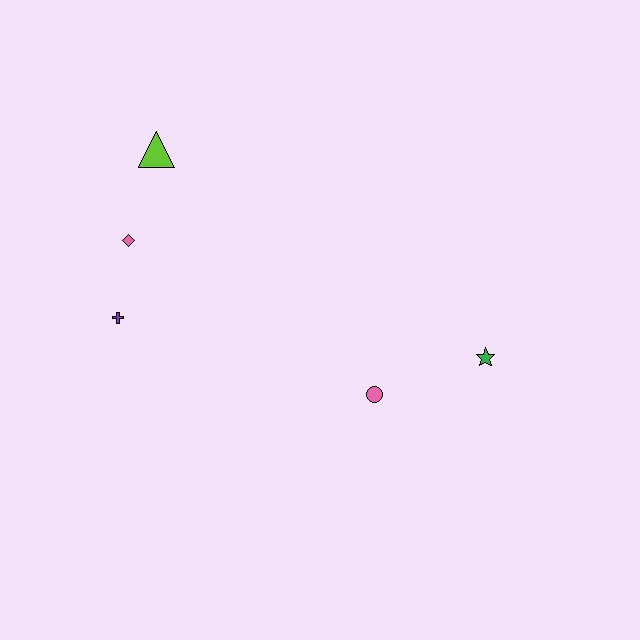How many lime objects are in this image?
There is 1 lime object.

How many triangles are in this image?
There is 1 triangle.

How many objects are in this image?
There are 5 objects.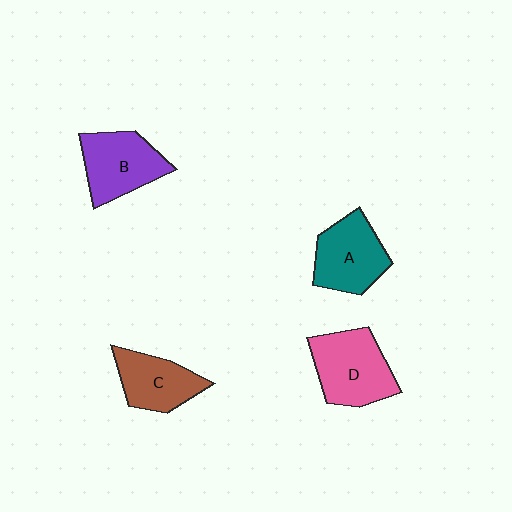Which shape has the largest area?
Shape D (pink).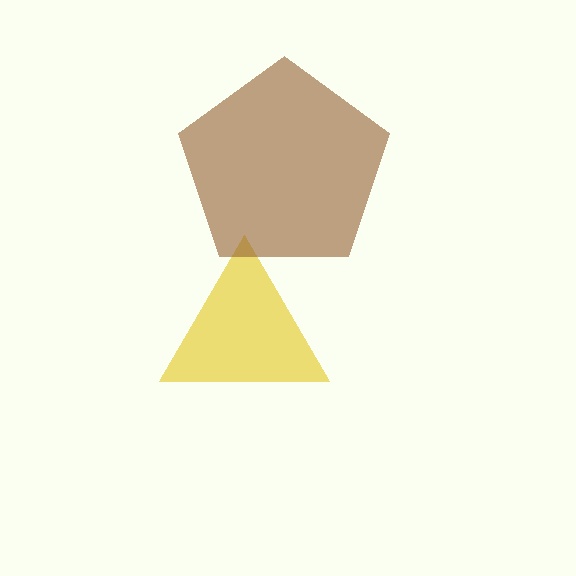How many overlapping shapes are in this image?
There are 2 overlapping shapes in the image.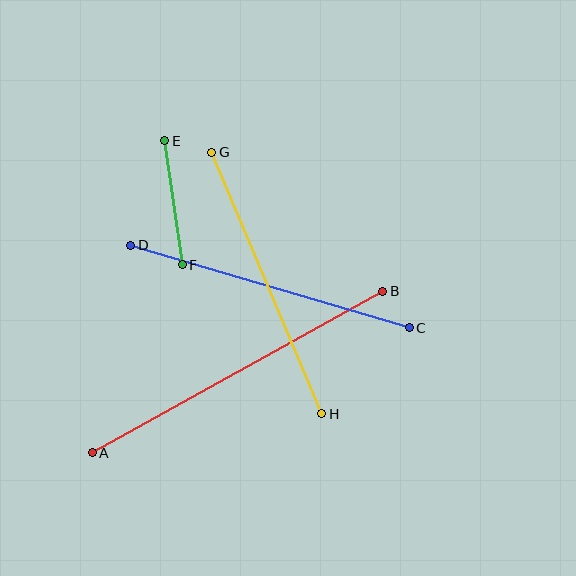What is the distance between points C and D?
The distance is approximately 291 pixels.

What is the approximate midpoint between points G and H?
The midpoint is at approximately (267, 283) pixels.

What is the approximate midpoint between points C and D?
The midpoint is at approximately (270, 286) pixels.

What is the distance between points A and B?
The distance is approximately 333 pixels.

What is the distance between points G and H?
The distance is approximately 284 pixels.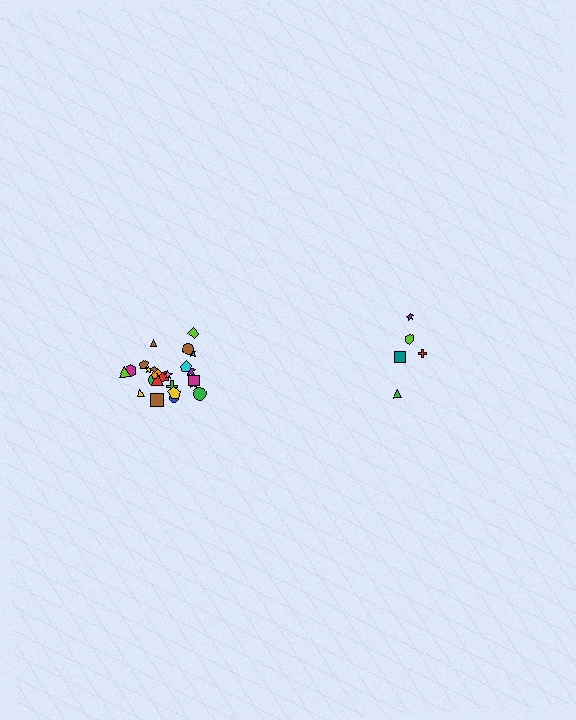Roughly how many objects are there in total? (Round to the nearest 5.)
Roughly 30 objects in total.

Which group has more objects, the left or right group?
The left group.